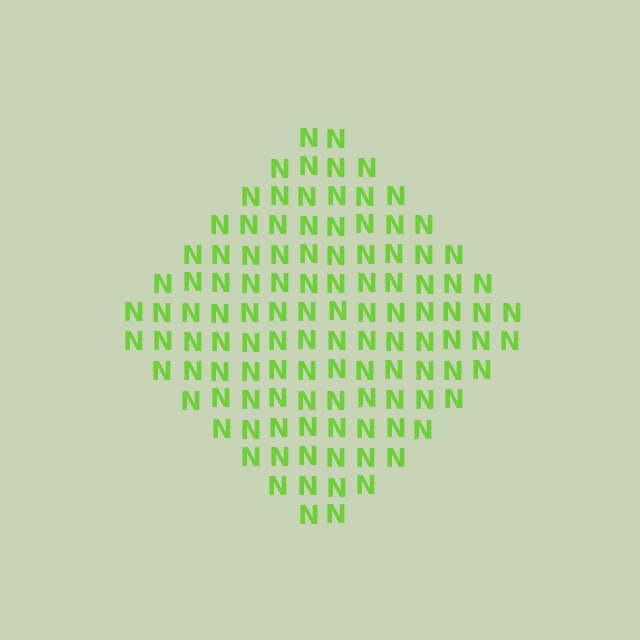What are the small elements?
The small elements are letter N's.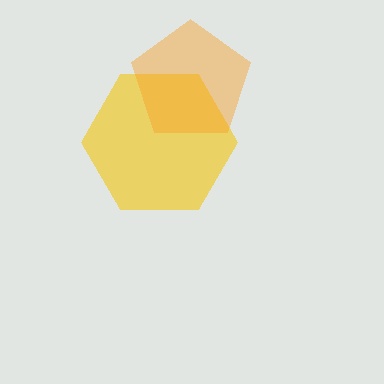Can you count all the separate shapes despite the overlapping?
Yes, there are 2 separate shapes.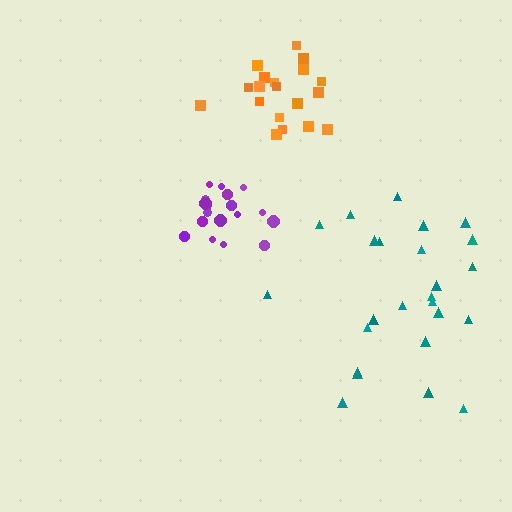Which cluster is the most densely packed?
Purple.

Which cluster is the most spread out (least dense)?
Teal.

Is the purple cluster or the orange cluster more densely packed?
Purple.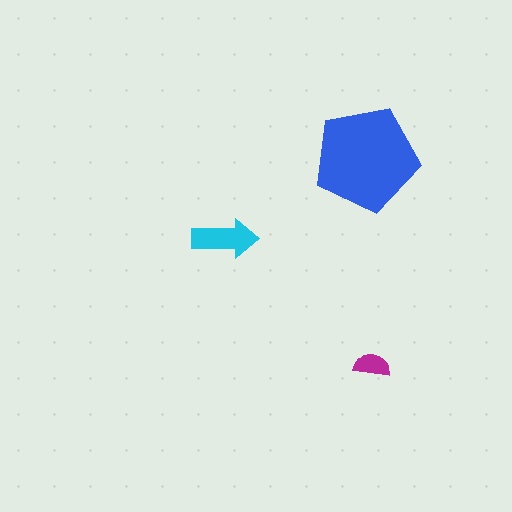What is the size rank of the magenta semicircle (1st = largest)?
3rd.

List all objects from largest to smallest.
The blue pentagon, the cyan arrow, the magenta semicircle.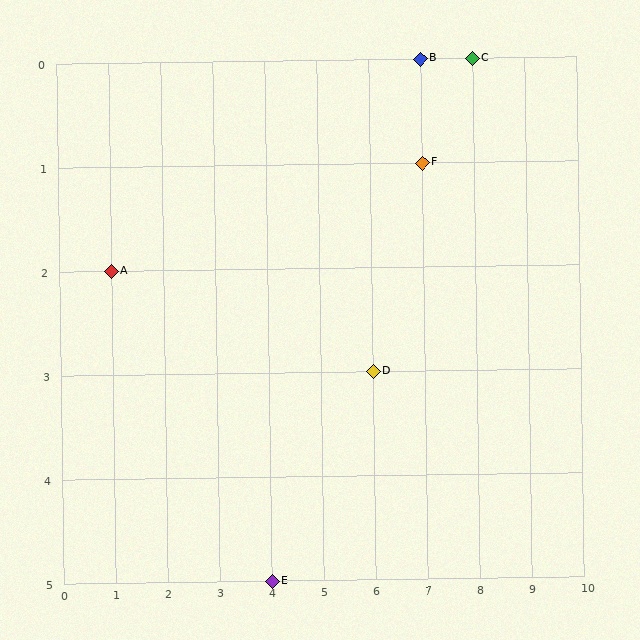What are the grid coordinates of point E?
Point E is at grid coordinates (4, 5).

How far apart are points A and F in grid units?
Points A and F are 6 columns and 1 row apart (about 6.1 grid units diagonally).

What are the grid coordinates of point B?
Point B is at grid coordinates (7, 0).